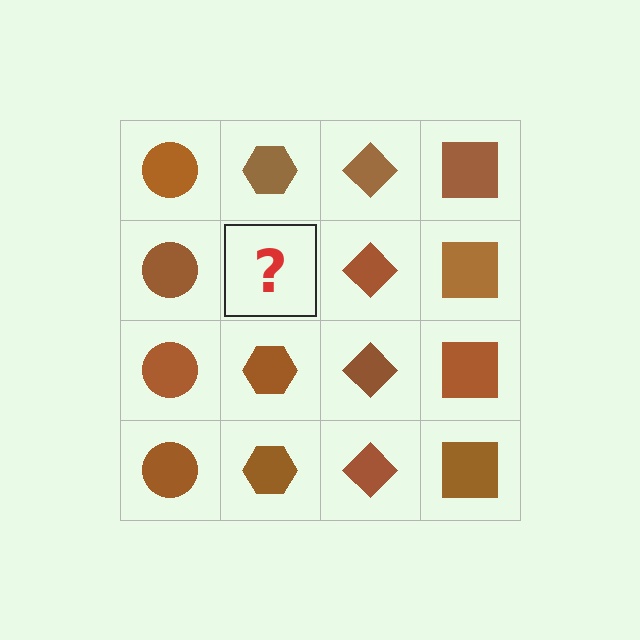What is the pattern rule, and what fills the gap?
The rule is that each column has a consistent shape. The gap should be filled with a brown hexagon.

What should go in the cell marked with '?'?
The missing cell should contain a brown hexagon.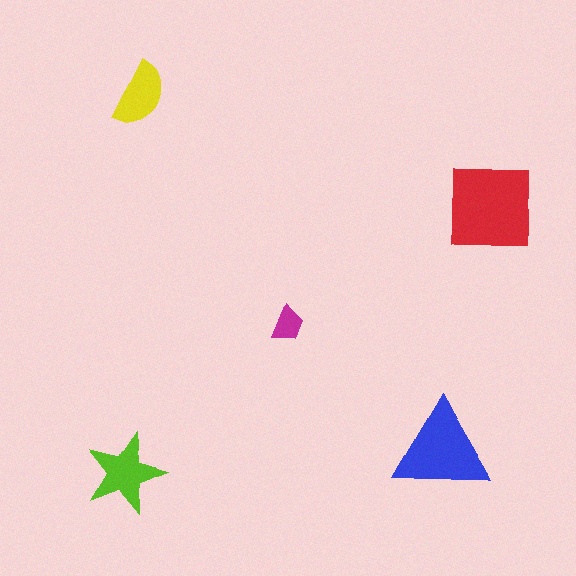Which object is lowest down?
The lime star is bottommost.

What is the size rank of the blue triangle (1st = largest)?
2nd.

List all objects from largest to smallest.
The red square, the blue triangle, the lime star, the yellow semicircle, the magenta trapezoid.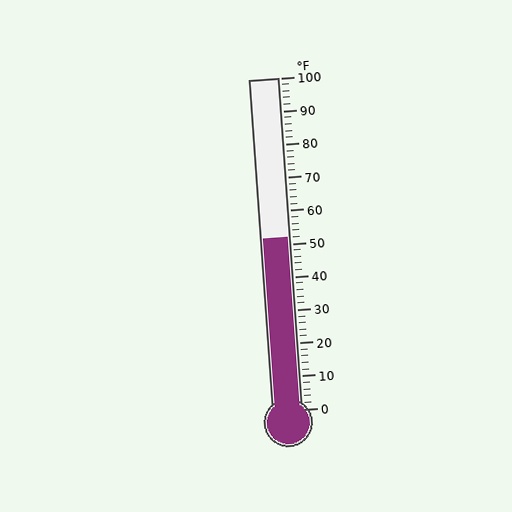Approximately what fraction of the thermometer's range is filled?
The thermometer is filled to approximately 50% of its range.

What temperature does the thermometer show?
The thermometer shows approximately 52°F.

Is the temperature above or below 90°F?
The temperature is below 90°F.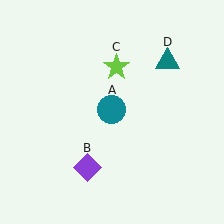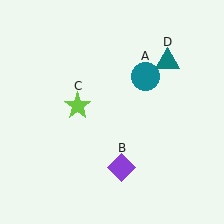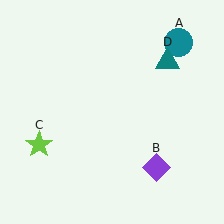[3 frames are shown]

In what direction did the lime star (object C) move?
The lime star (object C) moved down and to the left.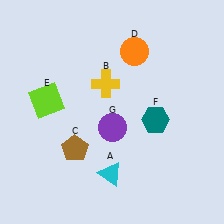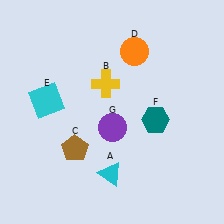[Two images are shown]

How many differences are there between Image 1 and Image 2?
There is 1 difference between the two images.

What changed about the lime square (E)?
In Image 1, E is lime. In Image 2, it changed to cyan.